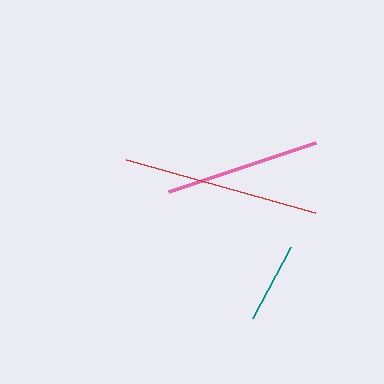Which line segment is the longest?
The red line is the longest at approximately 196 pixels.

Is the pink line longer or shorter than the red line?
The red line is longer than the pink line.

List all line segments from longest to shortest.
From longest to shortest: red, pink, teal.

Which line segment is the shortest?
The teal line is the shortest at approximately 81 pixels.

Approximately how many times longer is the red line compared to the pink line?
The red line is approximately 1.3 times the length of the pink line.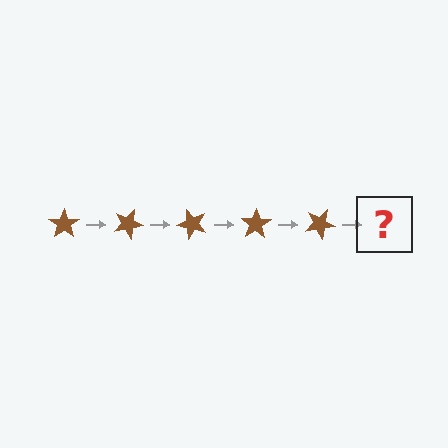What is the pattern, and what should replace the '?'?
The pattern is that the star rotates 25 degrees each step. The '?' should be a brown star rotated 125 degrees.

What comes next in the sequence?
The next element should be a brown star rotated 125 degrees.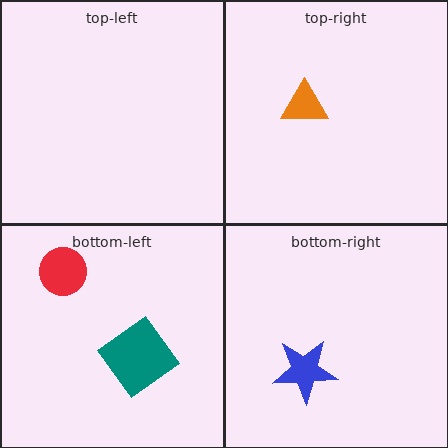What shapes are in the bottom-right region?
The blue star.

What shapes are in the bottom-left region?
The teal diamond, the red circle.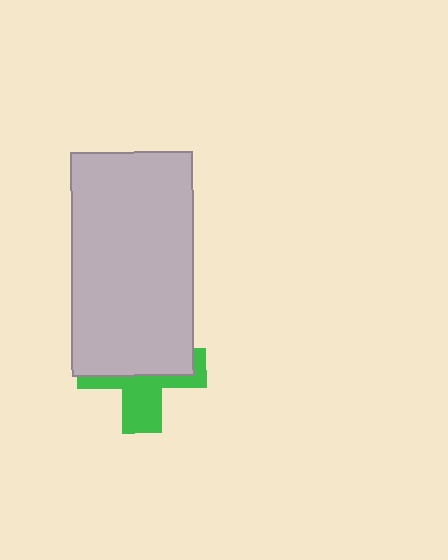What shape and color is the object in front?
The object in front is a light gray rectangle.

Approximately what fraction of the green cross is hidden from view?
Roughly 58% of the green cross is hidden behind the light gray rectangle.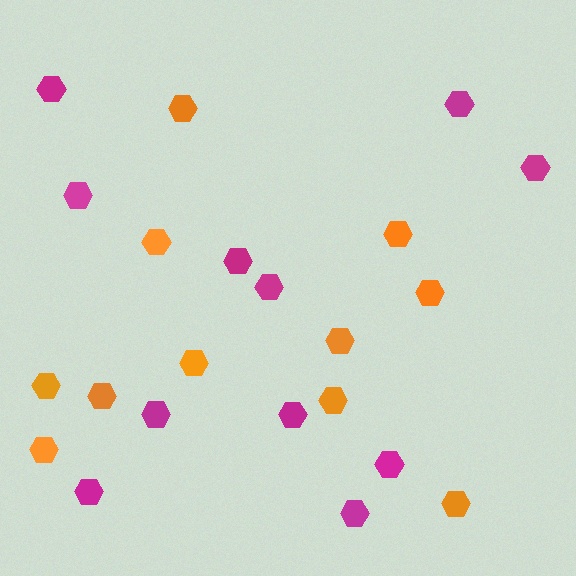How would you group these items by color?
There are 2 groups: one group of magenta hexagons (11) and one group of orange hexagons (11).